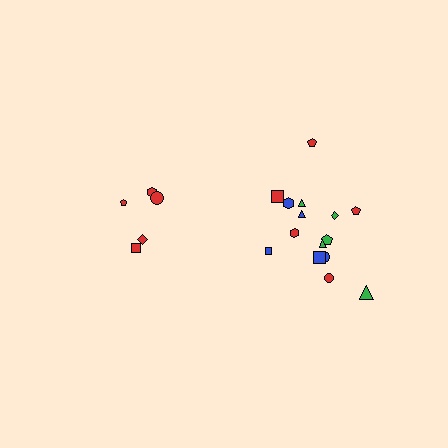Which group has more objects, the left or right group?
The right group.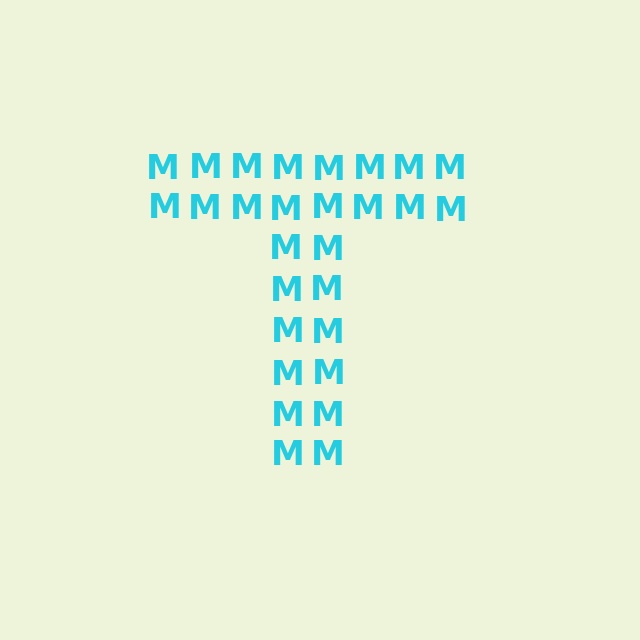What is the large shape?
The large shape is the letter T.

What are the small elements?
The small elements are letter M's.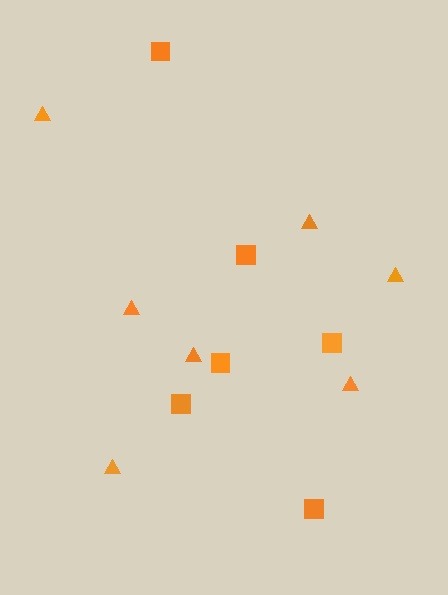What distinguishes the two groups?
There are 2 groups: one group of triangles (7) and one group of squares (6).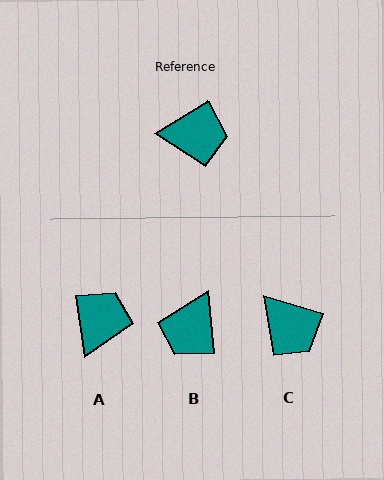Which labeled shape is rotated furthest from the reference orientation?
B, about 116 degrees away.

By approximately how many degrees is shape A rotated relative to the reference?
Approximately 66 degrees counter-clockwise.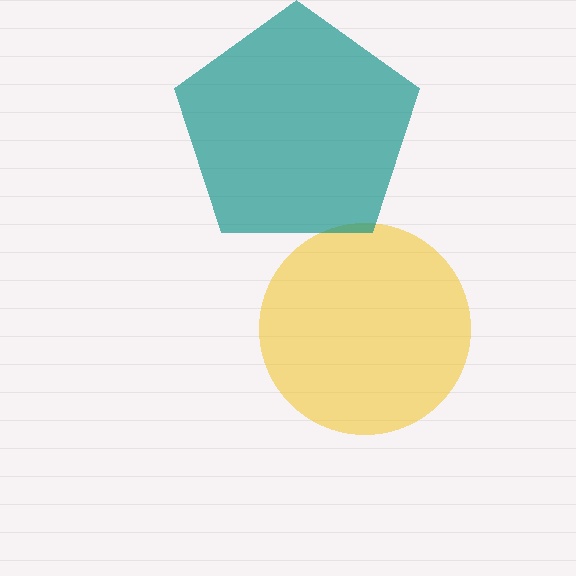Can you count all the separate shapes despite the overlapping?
Yes, there are 2 separate shapes.